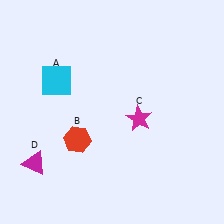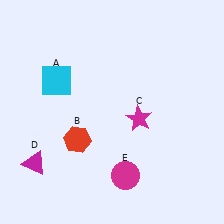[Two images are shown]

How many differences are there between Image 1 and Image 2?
There is 1 difference between the two images.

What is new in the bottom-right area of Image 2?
A magenta circle (E) was added in the bottom-right area of Image 2.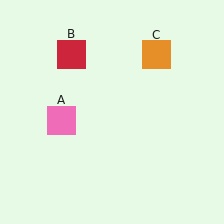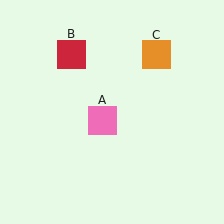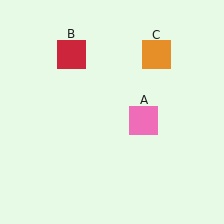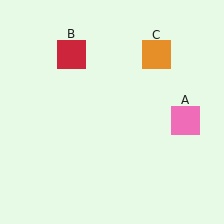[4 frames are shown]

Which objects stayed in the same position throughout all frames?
Red square (object B) and orange square (object C) remained stationary.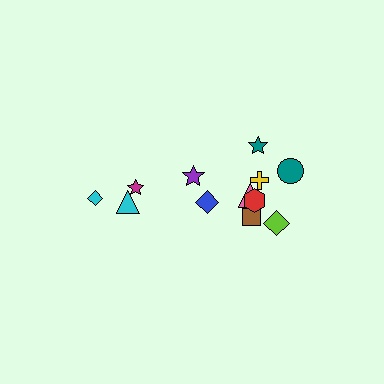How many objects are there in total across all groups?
There are 12 objects.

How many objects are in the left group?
There are 4 objects.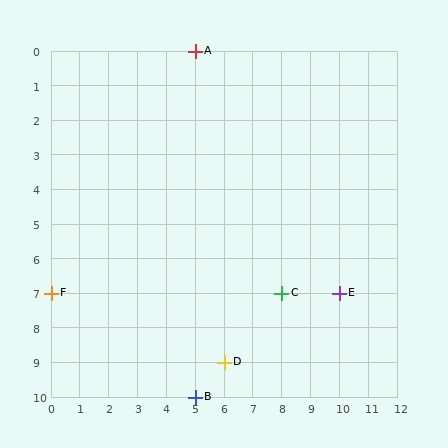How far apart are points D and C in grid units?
Points D and C are 2 columns and 2 rows apart (about 2.8 grid units diagonally).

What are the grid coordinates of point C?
Point C is at grid coordinates (8, 7).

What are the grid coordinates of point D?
Point D is at grid coordinates (6, 9).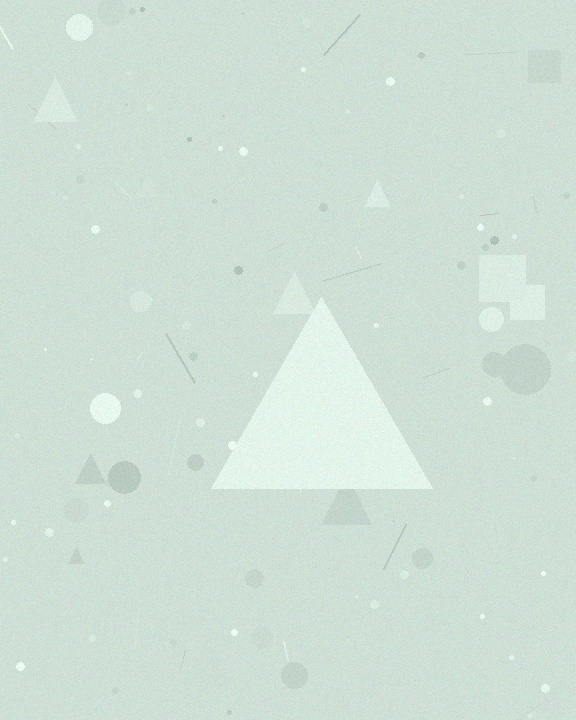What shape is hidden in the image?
A triangle is hidden in the image.